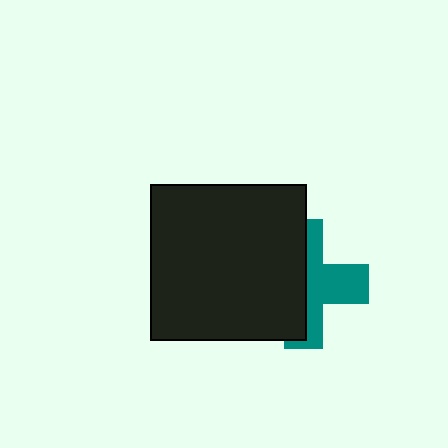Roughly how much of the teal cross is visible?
About half of it is visible (roughly 46%).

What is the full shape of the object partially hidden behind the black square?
The partially hidden object is a teal cross.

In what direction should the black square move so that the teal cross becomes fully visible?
The black square should move left. That is the shortest direction to clear the overlap and leave the teal cross fully visible.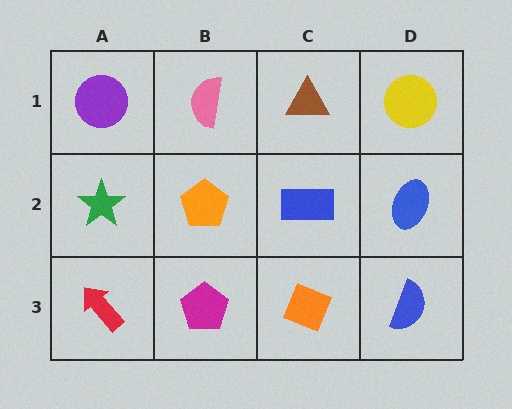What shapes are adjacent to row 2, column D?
A yellow circle (row 1, column D), a blue semicircle (row 3, column D), a blue rectangle (row 2, column C).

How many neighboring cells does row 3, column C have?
3.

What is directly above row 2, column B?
A pink semicircle.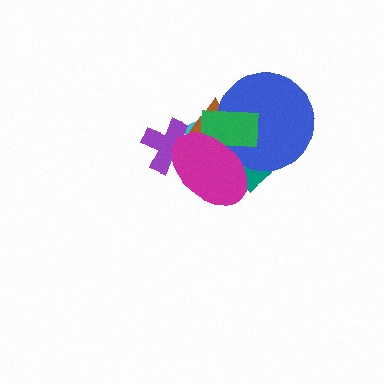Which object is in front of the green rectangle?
The magenta ellipse is in front of the green rectangle.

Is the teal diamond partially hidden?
Yes, it is partially covered by another shape.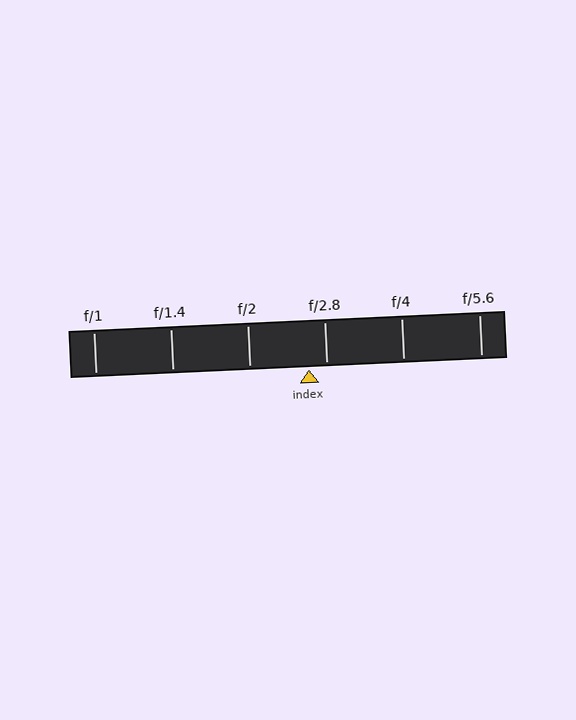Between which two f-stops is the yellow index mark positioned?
The index mark is between f/2 and f/2.8.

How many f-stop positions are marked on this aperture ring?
There are 6 f-stop positions marked.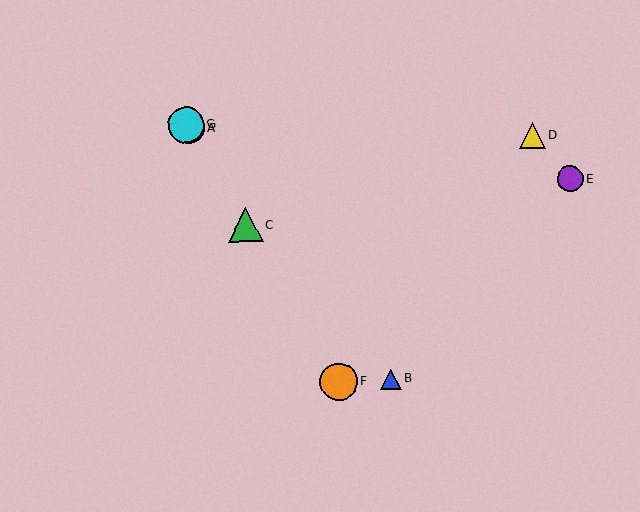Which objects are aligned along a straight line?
Objects A, C, F, G are aligned along a straight line.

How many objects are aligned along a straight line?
4 objects (A, C, F, G) are aligned along a straight line.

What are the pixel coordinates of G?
Object G is at (186, 125).